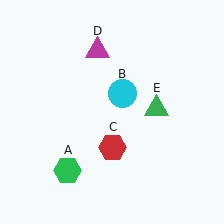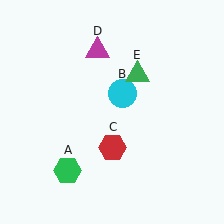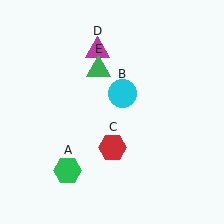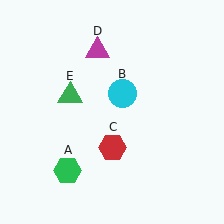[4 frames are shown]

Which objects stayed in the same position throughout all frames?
Green hexagon (object A) and cyan circle (object B) and red hexagon (object C) and magenta triangle (object D) remained stationary.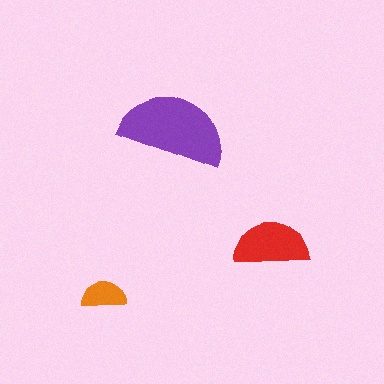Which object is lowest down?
The orange semicircle is bottommost.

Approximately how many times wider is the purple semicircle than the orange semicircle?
About 2.5 times wider.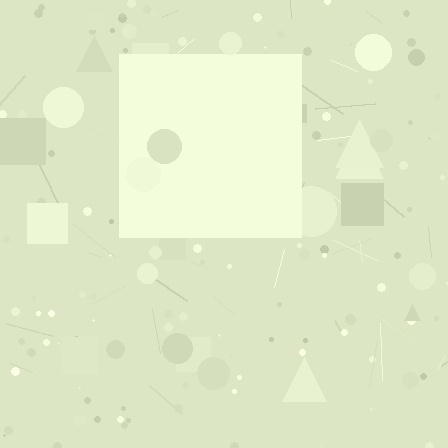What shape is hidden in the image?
A square is hidden in the image.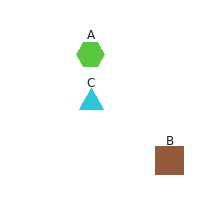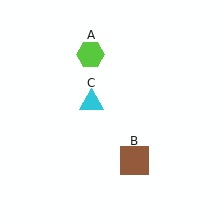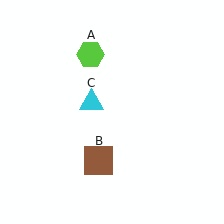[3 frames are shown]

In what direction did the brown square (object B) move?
The brown square (object B) moved left.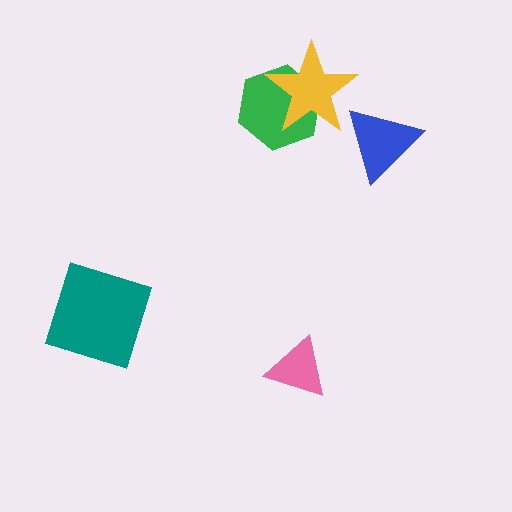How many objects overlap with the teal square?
0 objects overlap with the teal square.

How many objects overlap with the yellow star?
1 object overlaps with the yellow star.